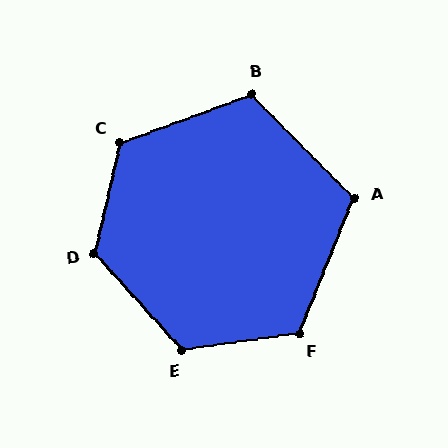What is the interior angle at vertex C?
Approximately 123 degrees (obtuse).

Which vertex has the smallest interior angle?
A, at approximately 113 degrees.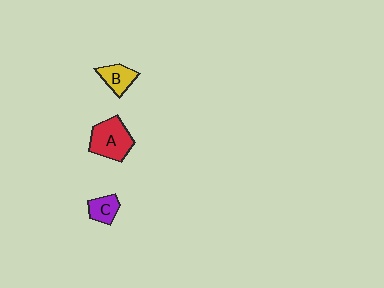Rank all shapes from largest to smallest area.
From largest to smallest: A (red), B (yellow), C (purple).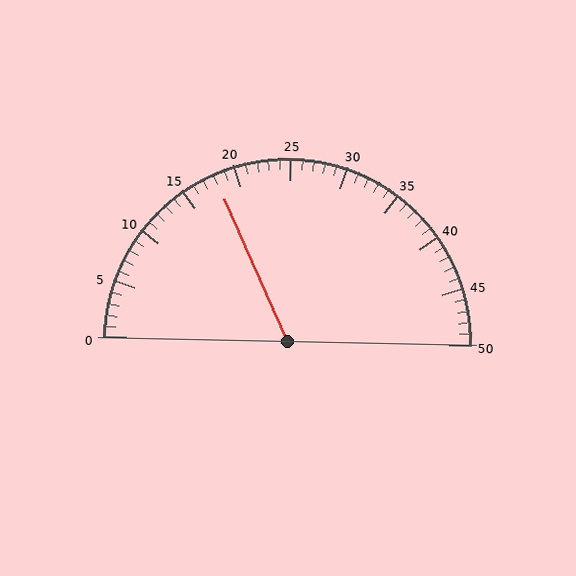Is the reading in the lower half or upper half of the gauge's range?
The reading is in the lower half of the range (0 to 50).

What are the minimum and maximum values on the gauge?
The gauge ranges from 0 to 50.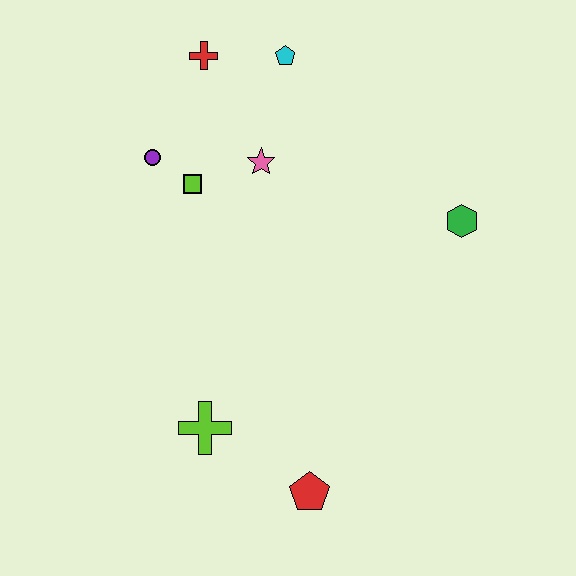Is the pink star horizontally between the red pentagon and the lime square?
Yes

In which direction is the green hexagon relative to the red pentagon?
The green hexagon is above the red pentagon.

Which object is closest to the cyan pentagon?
The red cross is closest to the cyan pentagon.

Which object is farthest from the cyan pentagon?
The red pentagon is farthest from the cyan pentagon.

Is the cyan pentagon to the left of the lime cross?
No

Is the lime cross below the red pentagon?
No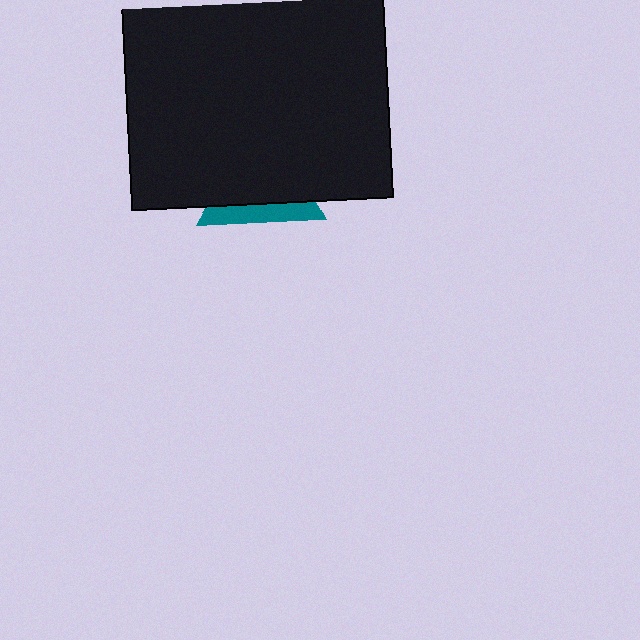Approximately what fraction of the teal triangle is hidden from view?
Roughly 71% of the teal triangle is hidden behind the black rectangle.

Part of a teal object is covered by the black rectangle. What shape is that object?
It is a triangle.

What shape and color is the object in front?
The object in front is a black rectangle.